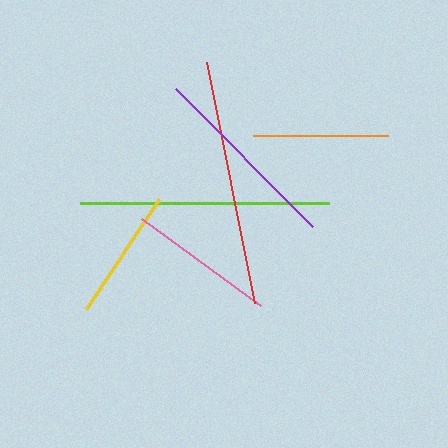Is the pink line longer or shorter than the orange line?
The pink line is longer than the orange line.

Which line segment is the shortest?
The yellow line is the shortest at approximately 131 pixels.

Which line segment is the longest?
The lime line is the longest at approximately 249 pixels.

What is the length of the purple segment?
The purple segment is approximately 194 pixels long.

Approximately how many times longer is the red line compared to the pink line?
The red line is approximately 1.7 times the length of the pink line.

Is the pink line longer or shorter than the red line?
The red line is longer than the pink line.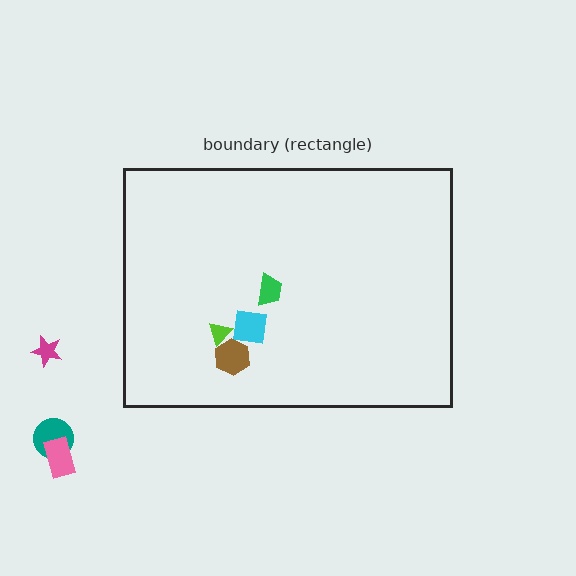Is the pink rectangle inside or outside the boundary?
Outside.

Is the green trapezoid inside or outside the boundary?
Inside.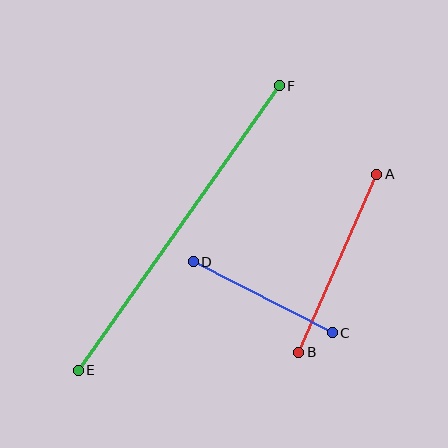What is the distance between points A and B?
The distance is approximately 194 pixels.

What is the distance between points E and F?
The distance is approximately 348 pixels.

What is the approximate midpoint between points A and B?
The midpoint is at approximately (338, 263) pixels.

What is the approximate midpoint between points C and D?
The midpoint is at approximately (263, 297) pixels.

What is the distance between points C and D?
The distance is approximately 156 pixels.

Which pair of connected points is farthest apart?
Points E and F are farthest apart.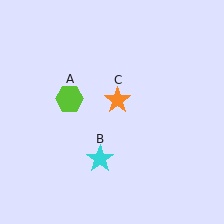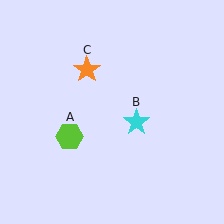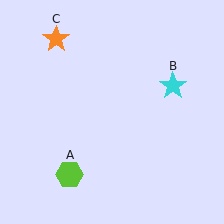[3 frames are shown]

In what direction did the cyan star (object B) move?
The cyan star (object B) moved up and to the right.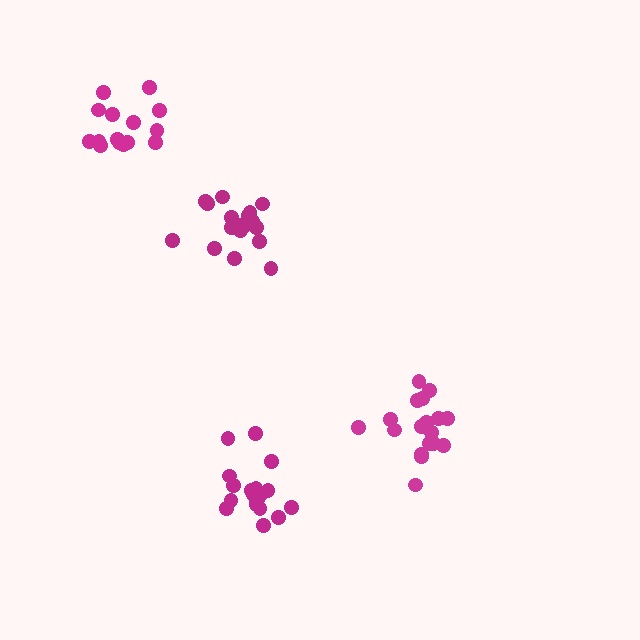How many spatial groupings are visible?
There are 4 spatial groupings.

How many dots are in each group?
Group 1: 18 dots, Group 2: 19 dots, Group 3: 15 dots, Group 4: 21 dots (73 total).